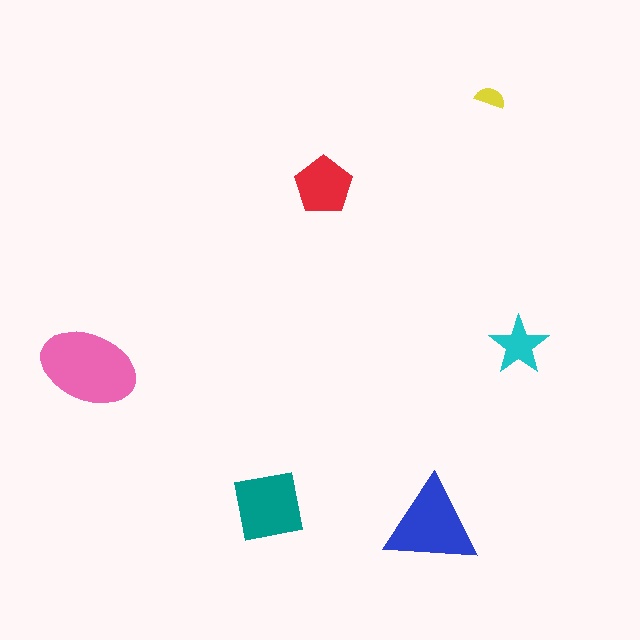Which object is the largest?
The pink ellipse.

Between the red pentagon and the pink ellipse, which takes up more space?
The pink ellipse.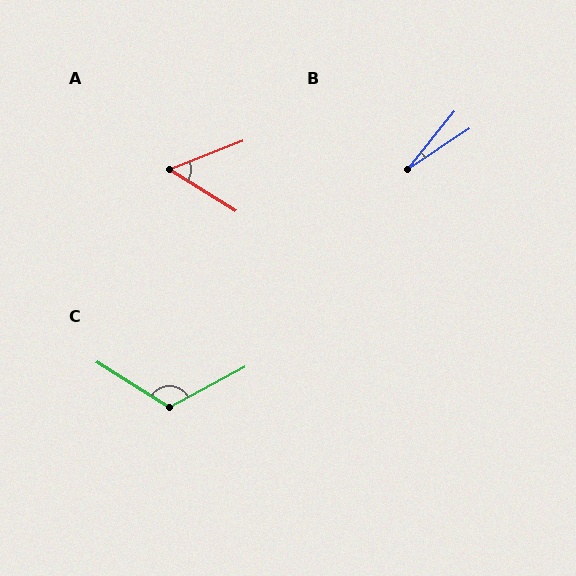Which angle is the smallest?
B, at approximately 17 degrees.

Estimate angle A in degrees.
Approximately 53 degrees.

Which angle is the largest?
C, at approximately 120 degrees.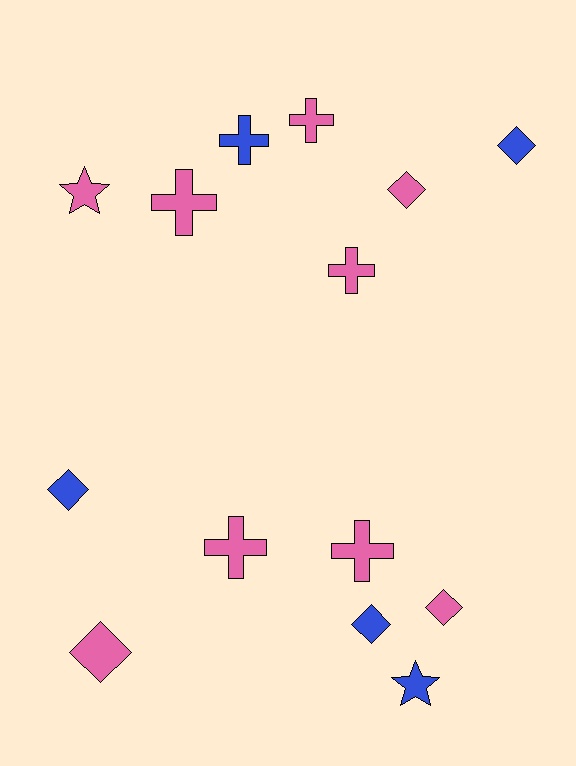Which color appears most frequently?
Pink, with 9 objects.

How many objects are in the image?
There are 14 objects.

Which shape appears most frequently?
Cross, with 6 objects.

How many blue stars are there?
There is 1 blue star.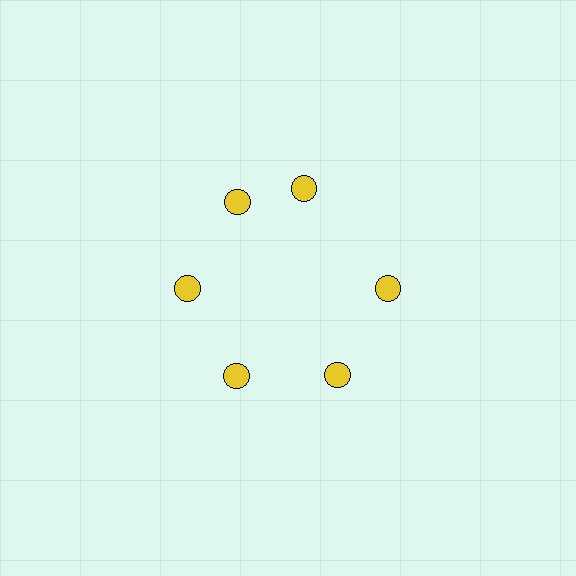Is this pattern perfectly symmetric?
No. The 6 yellow circles are arranged in a ring, but one element near the 1 o'clock position is rotated out of alignment along the ring, breaking the 6-fold rotational symmetry.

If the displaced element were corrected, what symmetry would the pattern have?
It would have 6-fold rotational symmetry — the pattern would map onto itself every 60 degrees.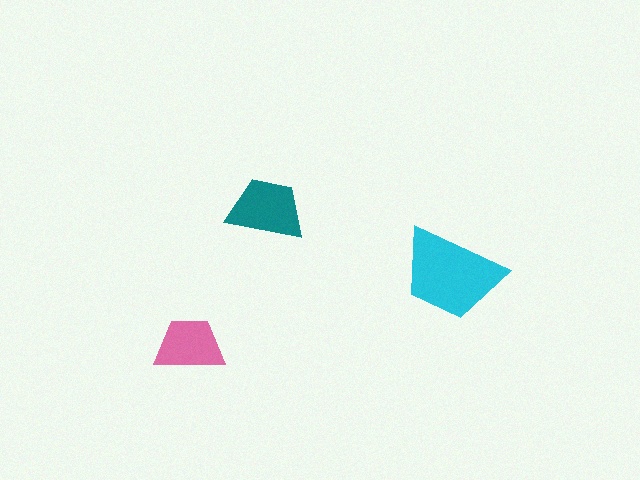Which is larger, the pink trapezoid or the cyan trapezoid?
The cyan one.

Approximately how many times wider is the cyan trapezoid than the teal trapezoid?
About 1.5 times wider.